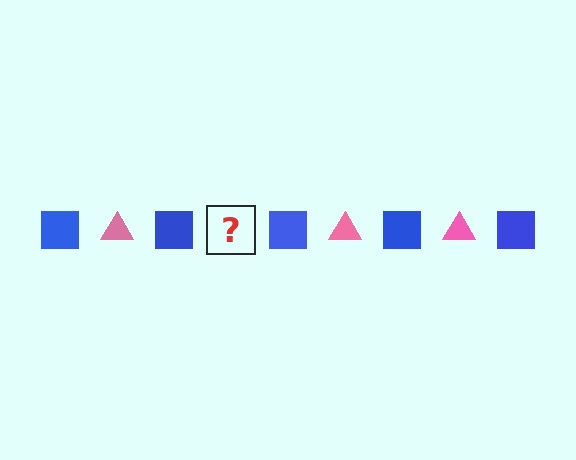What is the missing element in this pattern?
The missing element is a pink triangle.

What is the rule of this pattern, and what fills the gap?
The rule is that the pattern alternates between blue square and pink triangle. The gap should be filled with a pink triangle.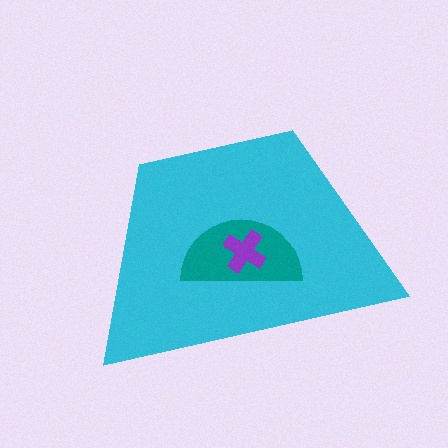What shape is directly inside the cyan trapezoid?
The teal semicircle.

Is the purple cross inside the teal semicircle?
Yes.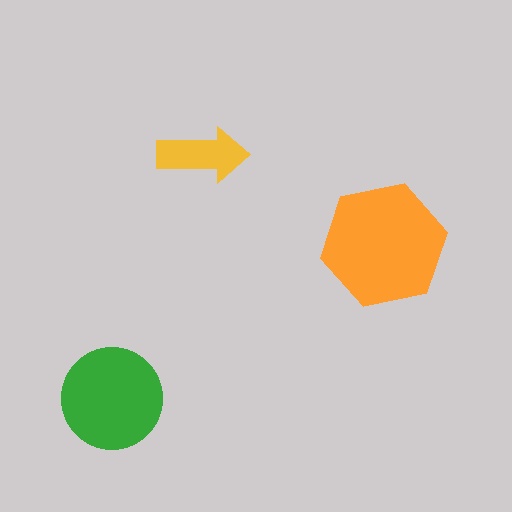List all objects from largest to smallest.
The orange hexagon, the green circle, the yellow arrow.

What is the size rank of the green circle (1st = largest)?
2nd.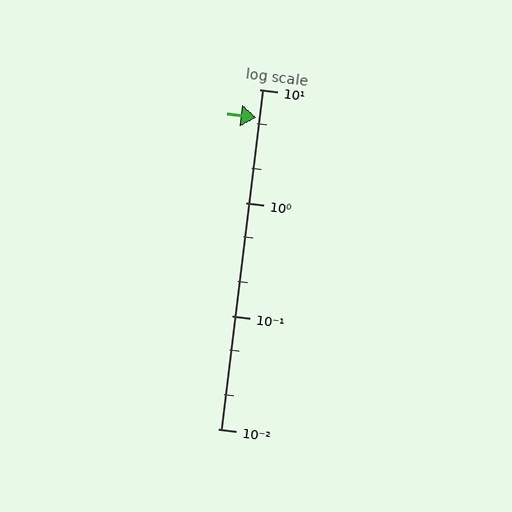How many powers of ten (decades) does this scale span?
The scale spans 3 decades, from 0.01 to 10.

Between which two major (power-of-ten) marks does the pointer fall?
The pointer is between 1 and 10.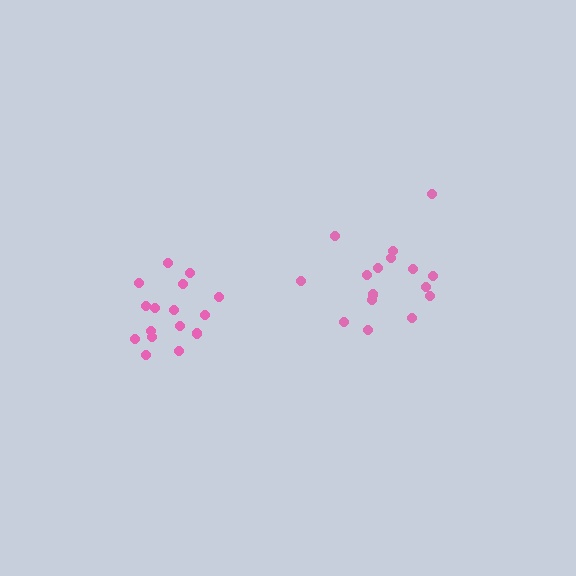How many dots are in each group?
Group 1: 16 dots, Group 2: 16 dots (32 total).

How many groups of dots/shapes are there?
There are 2 groups.